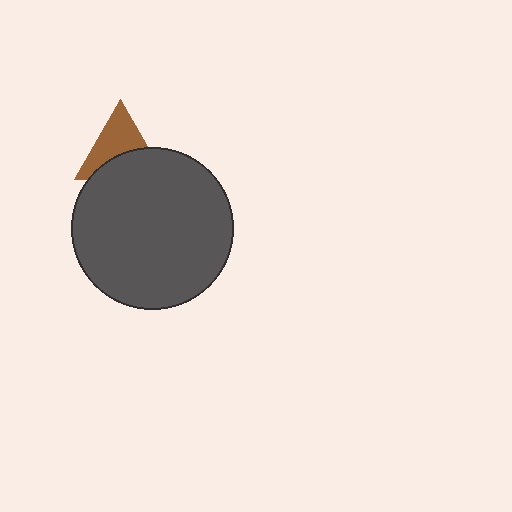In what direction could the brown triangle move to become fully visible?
The brown triangle could move up. That would shift it out from behind the dark gray circle entirely.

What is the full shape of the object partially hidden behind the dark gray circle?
The partially hidden object is a brown triangle.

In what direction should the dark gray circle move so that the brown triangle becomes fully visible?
The dark gray circle should move down. That is the shortest direction to clear the overlap and leave the brown triangle fully visible.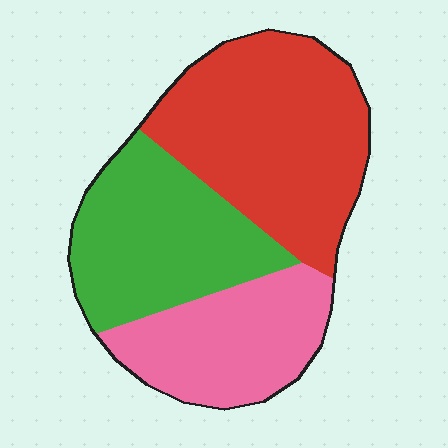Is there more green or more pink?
Green.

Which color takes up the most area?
Red, at roughly 40%.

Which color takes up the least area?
Pink, at roughly 25%.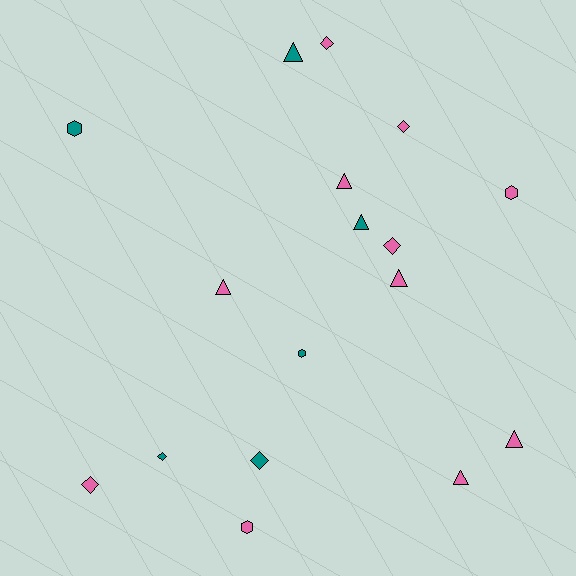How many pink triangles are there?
There are 5 pink triangles.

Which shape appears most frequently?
Triangle, with 7 objects.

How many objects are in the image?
There are 17 objects.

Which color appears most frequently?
Pink, with 11 objects.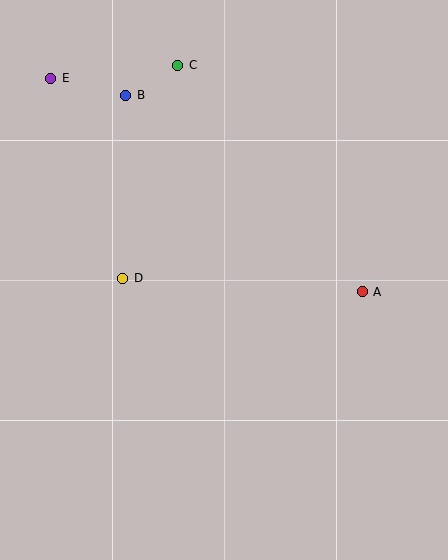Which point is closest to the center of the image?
Point D at (123, 278) is closest to the center.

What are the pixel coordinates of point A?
Point A is at (362, 292).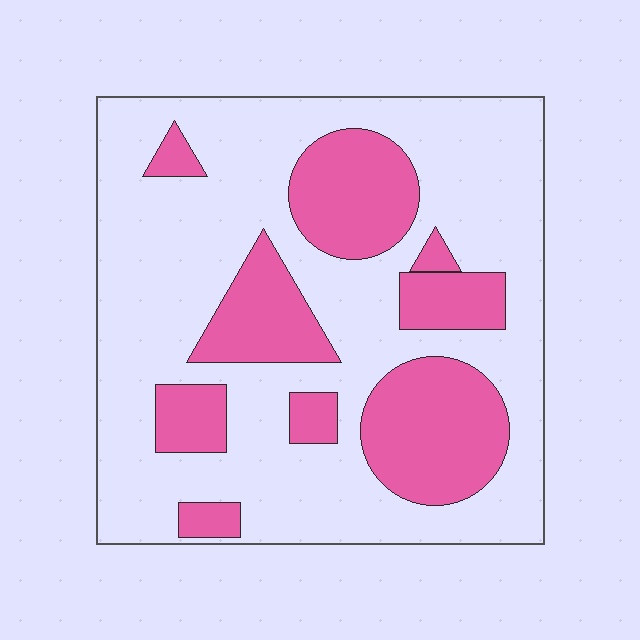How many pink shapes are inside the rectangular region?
9.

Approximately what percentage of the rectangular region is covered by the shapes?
Approximately 30%.